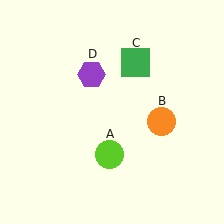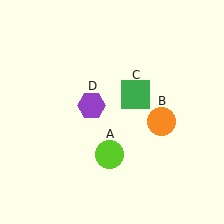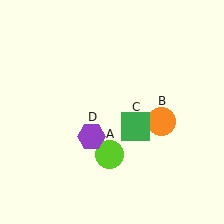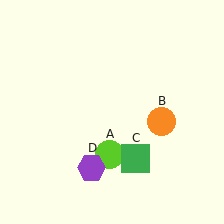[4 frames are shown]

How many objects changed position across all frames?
2 objects changed position: green square (object C), purple hexagon (object D).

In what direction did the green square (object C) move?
The green square (object C) moved down.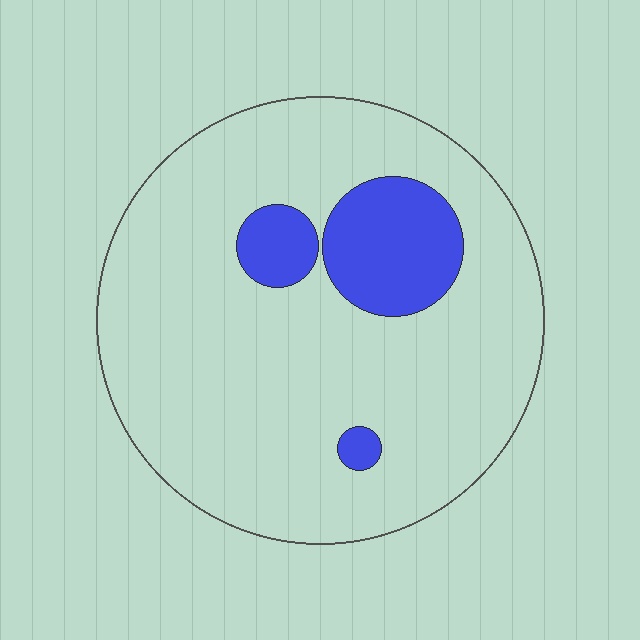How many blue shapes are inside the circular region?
3.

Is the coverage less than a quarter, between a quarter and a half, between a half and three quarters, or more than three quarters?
Less than a quarter.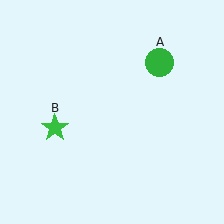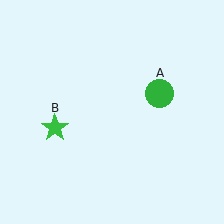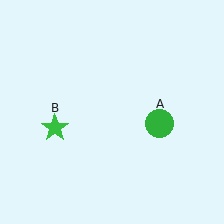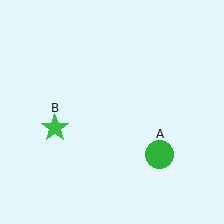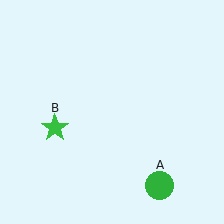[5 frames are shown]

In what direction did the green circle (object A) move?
The green circle (object A) moved down.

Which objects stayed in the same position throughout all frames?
Green star (object B) remained stationary.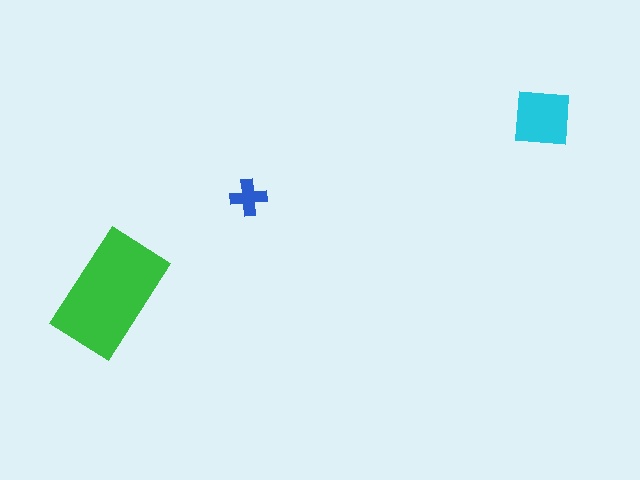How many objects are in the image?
There are 3 objects in the image.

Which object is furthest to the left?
The green rectangle is leftmost.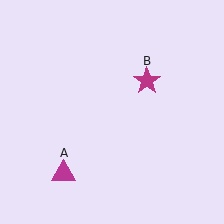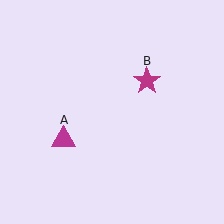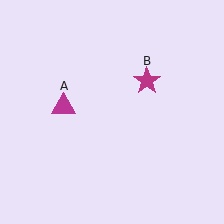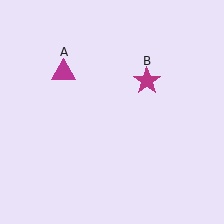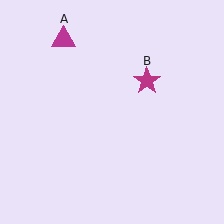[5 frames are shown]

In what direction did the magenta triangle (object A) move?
The magenta triangle (object A) moved up.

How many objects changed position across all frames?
1 object changed position: magenta triangle (object A).